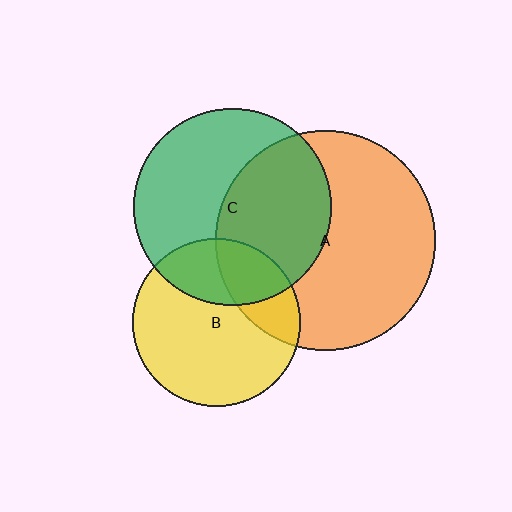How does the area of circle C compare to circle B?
Approximately 1.4 times.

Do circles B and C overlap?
Yes.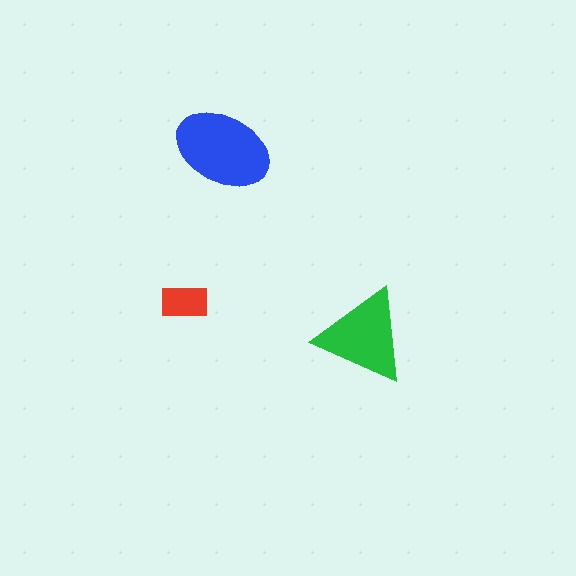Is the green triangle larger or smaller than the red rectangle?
Larger.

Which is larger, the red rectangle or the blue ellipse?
The blue ellipse.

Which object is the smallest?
The red rectangle.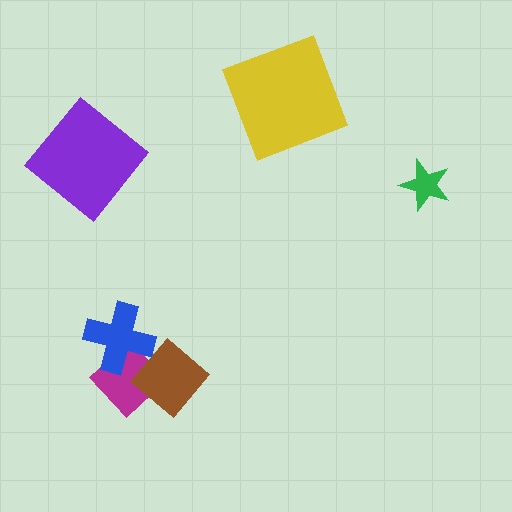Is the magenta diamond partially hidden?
Yes, it is partially covered by another shape.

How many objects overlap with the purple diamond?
0 objects overlap with the purple diamond.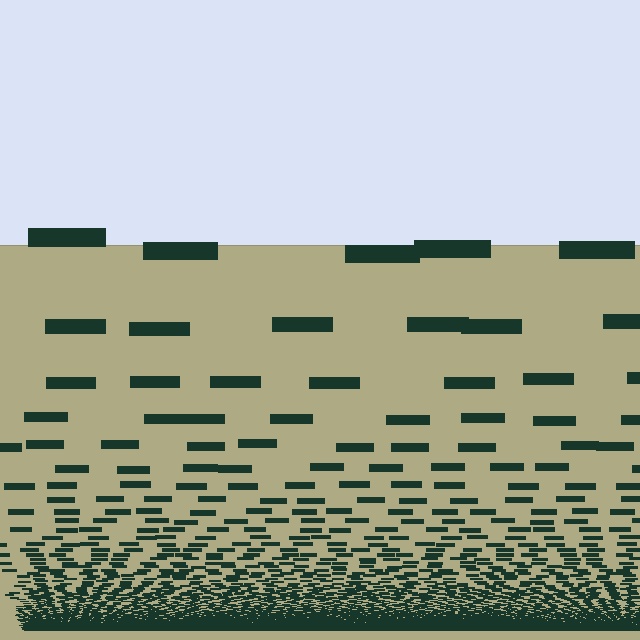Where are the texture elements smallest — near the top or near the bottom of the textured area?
Near the bottom.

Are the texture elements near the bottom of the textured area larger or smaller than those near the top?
Smaller. The gradient is inverted — elements near the bottom are smaller and denser.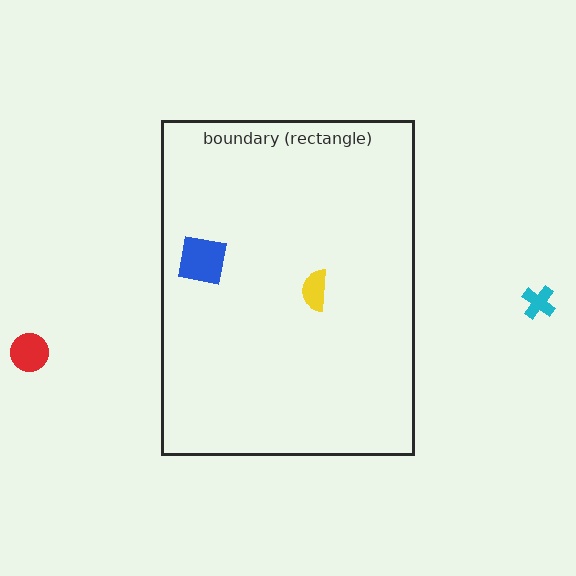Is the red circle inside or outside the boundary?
Outside.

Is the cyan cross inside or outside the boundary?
Outside.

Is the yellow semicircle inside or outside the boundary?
Inside.